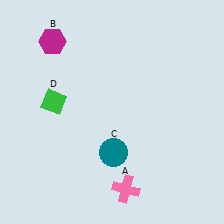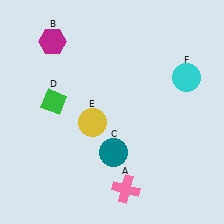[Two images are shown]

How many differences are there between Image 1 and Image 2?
There are 2 differences between the two images.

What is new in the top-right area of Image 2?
A cyan circle (F) was added in the top-right area of Image 2.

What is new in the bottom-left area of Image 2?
A yellow circle (E) was added in the bottom-left area of Image 2.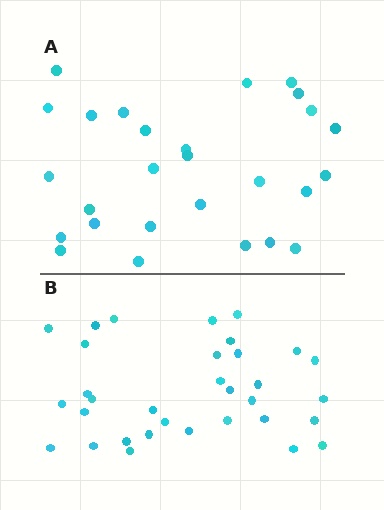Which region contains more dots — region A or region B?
Region B (the bottom region) has more dots.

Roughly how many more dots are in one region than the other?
Region B has about 6 more dots than region A.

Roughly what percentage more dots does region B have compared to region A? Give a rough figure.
About 20% more.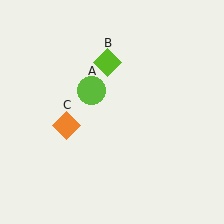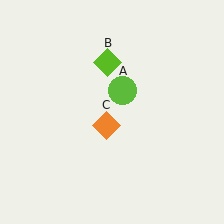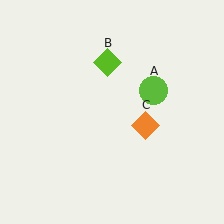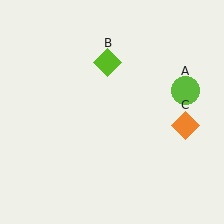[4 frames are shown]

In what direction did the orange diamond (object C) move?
The orange diamond (object C) moved right.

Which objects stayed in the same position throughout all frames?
Lime diamond (object B) remained stationary.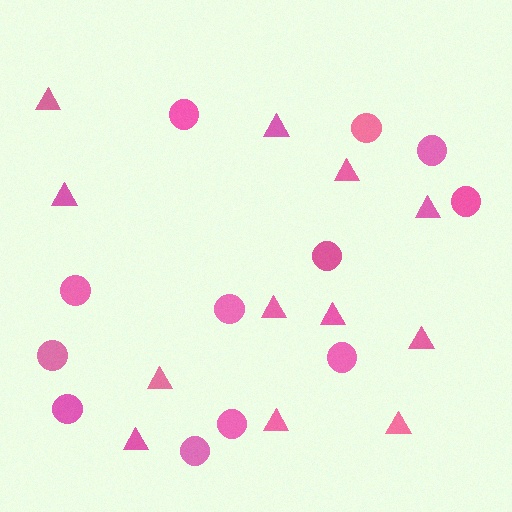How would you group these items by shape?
There are 2 groups: one group of circles (12) and one group of triangles (12).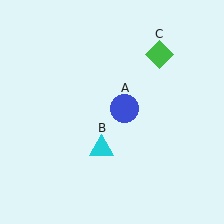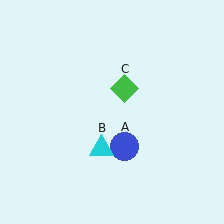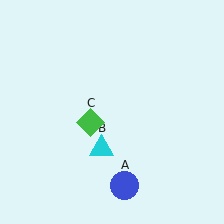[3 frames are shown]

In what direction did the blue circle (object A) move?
The blue circle (object A) moved down.